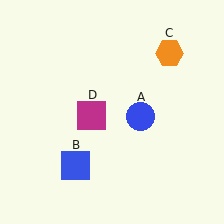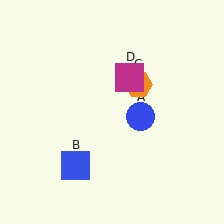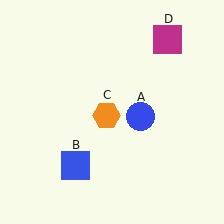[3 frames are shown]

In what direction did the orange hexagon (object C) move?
The orange hexagon (object C) moved down and to the left.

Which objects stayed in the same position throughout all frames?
Blue circle (object A) and blue square (object B) remained stationary.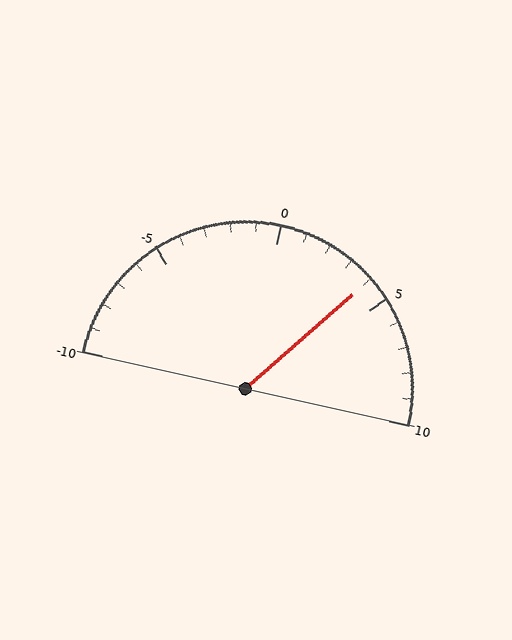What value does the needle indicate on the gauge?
The needle indicates approximately 4.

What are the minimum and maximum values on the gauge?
The gauge ranges from -10 to 10.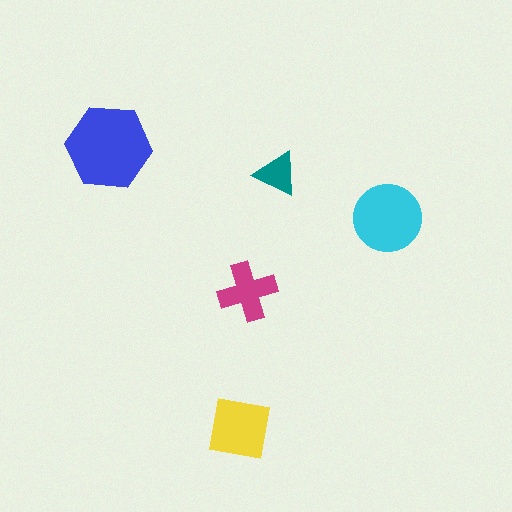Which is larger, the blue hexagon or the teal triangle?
The blue hexagon.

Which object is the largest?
The blue hexagon.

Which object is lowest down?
The yellow square is bottommost.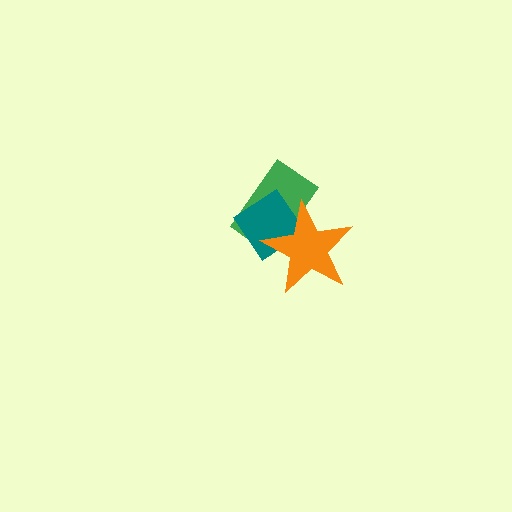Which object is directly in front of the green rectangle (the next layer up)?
The teal diamond is directly in front of the green rectangle.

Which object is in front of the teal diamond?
The orange star is in front of the teal diamond.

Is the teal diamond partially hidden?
Yes, it is partially covered by another shape.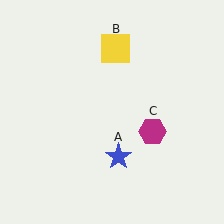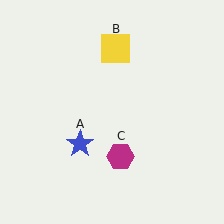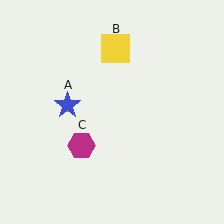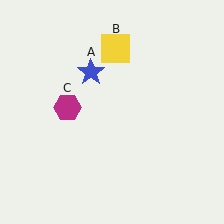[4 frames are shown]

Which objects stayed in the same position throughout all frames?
Yellow square (object B) remained stationary.